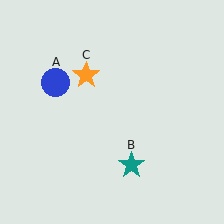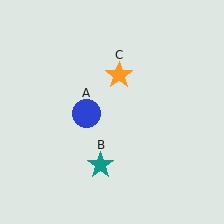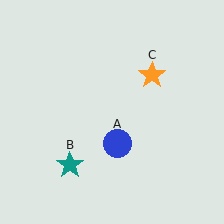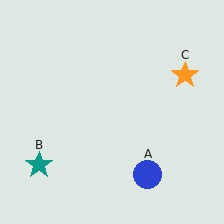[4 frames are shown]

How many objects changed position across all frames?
3 objects changed position: blue circle (object A), teal star (object B), orange star (object C).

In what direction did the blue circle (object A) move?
The blue circle (object A) moved down and to the right.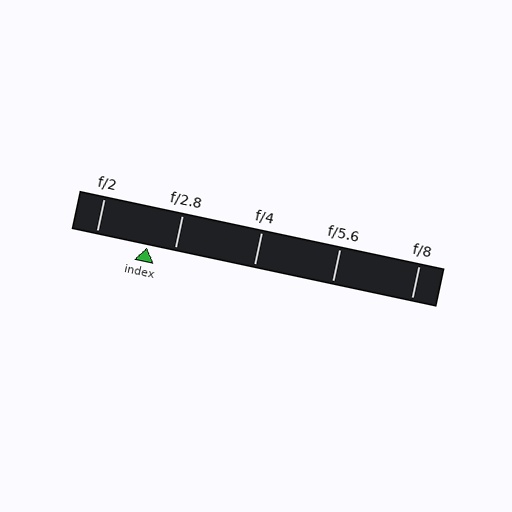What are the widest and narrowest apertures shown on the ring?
The widest aperture shown is f/2 and the narrowest is f/8.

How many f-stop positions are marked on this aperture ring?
There are 5 f-stop positions marked.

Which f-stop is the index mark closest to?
The index mark is closest to f/2.8.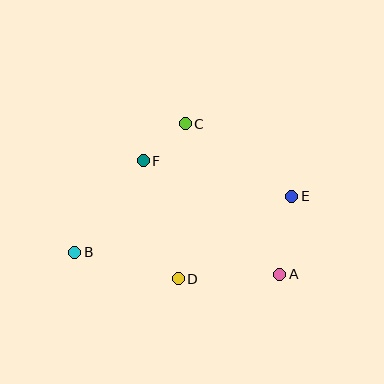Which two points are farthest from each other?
Points B and E are farthest from each other.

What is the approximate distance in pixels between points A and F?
The distance between A and F is approximately 177 pixels.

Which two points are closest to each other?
Points C and F are closest to each other.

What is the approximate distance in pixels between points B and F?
The distance between B and F is approximately 114 pixels.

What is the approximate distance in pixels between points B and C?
The distance between B and C is approximately 170 pixels.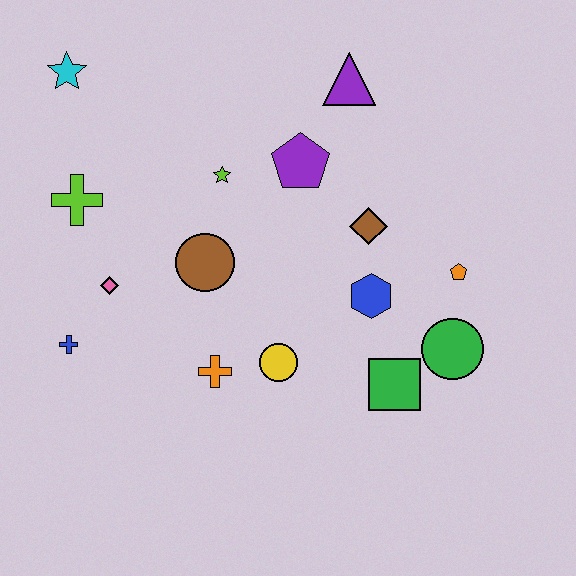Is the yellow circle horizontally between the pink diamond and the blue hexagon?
Yes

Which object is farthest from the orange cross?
The cyan star is farthest from the orange cross.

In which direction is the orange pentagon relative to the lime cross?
The orange pentagon is to the right of the lime cross.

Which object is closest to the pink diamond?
The blue cross is closest to the pink diamond.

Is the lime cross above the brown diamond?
Yes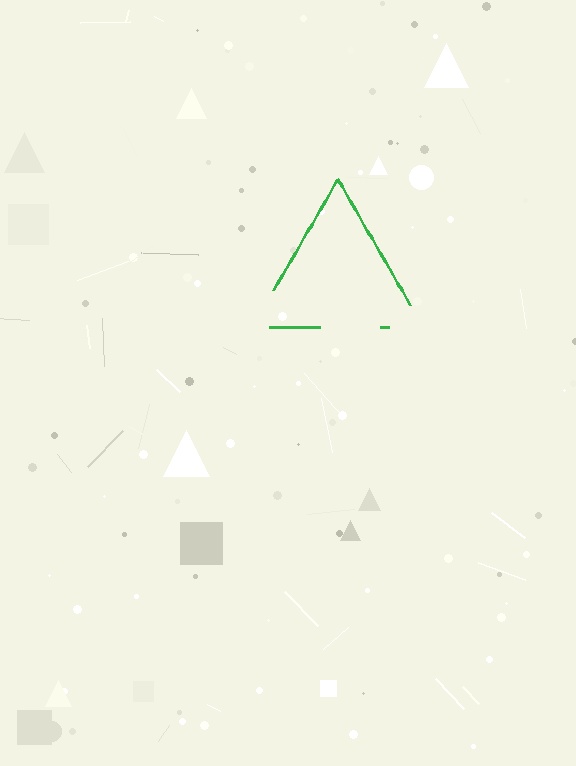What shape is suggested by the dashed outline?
The dashed outline suggests a triangle.